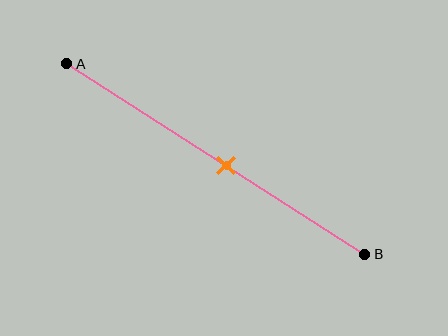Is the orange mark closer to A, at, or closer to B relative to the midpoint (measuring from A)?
The orange mark is closer to point B than the midpoint of segment AB.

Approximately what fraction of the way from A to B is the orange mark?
The orange mark is approximately 55% of the way from A to B.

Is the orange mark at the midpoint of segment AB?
No, the mark is at about 55% from A, not at the 50% midpoint.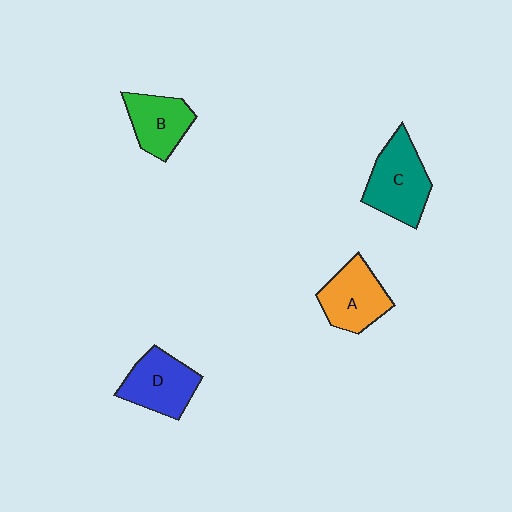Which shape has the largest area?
Shape C (teal).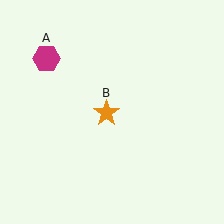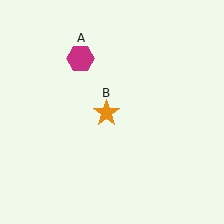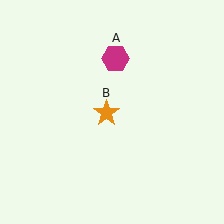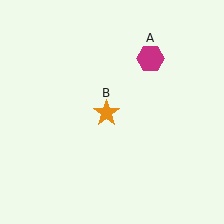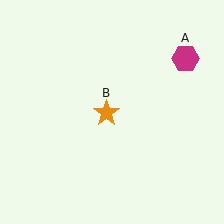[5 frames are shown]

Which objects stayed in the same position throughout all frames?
Orange star (object B) remained stationary.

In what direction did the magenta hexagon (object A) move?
The magenta hexagon (object A) moved right.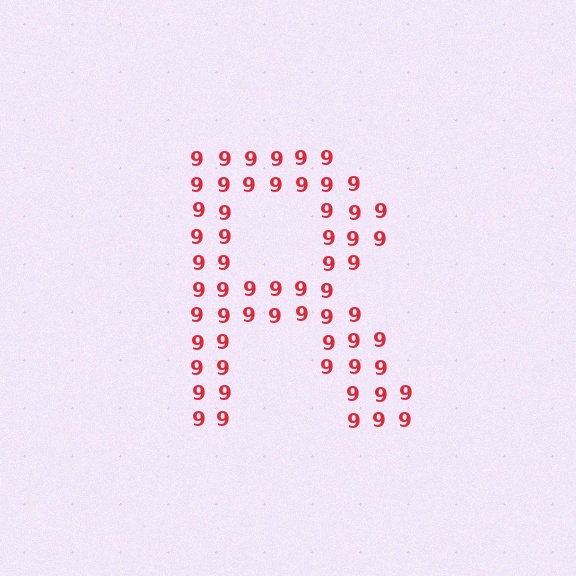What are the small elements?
The small elements are digit 9's.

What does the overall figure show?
The overall figure shows the letter R.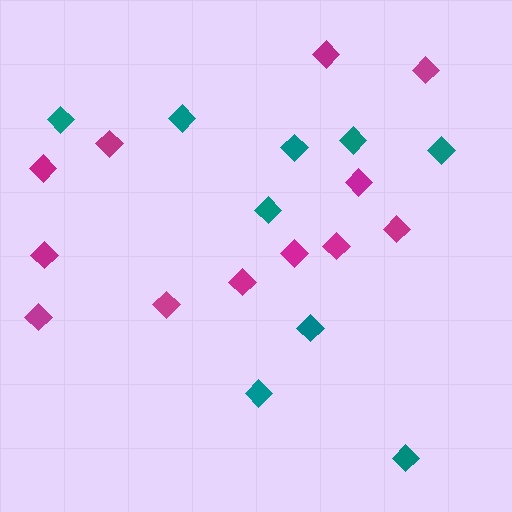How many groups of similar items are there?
There are 2 groups: one group of teal diamonds (9) and one group of magenta diamonds (12).